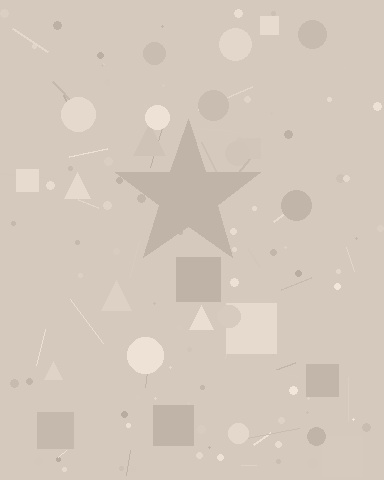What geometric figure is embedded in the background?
A star is embedded in the background.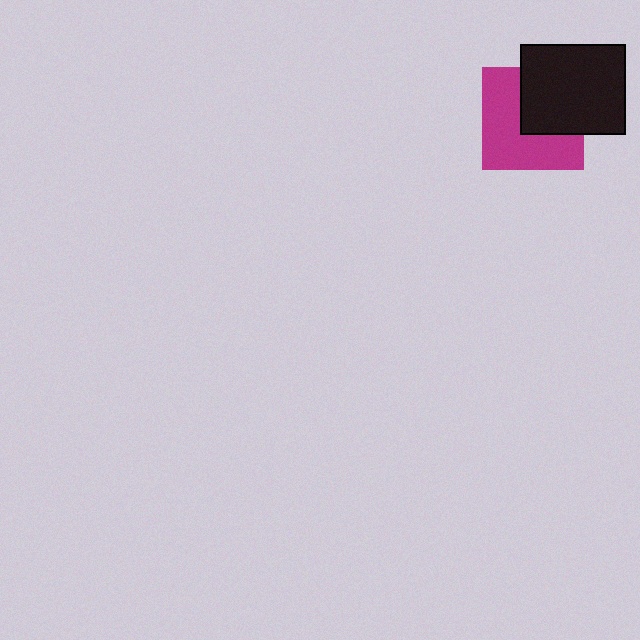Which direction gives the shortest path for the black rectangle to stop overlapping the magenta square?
Moving toward the upper-right gives the shortest separation.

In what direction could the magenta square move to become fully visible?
The magenta square could move toward the lower-left. That would shift it out from behind the black rectangle entirely.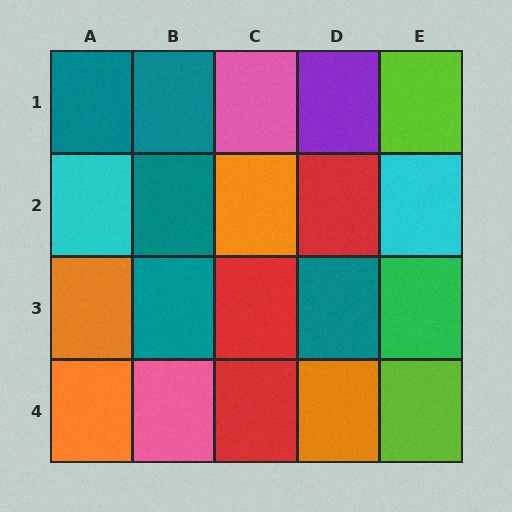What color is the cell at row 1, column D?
Purple.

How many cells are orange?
4 cells are orange.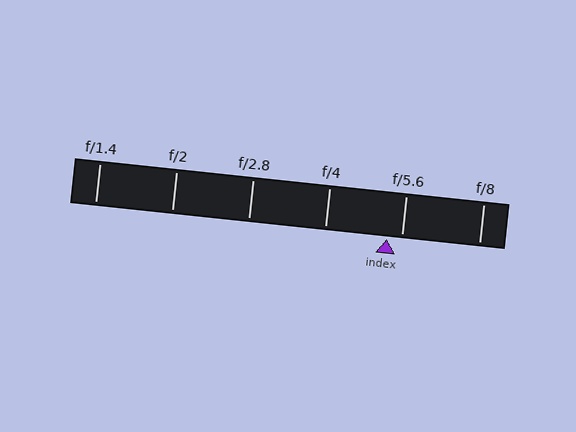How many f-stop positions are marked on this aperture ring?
There are 6 f-stop positions marked.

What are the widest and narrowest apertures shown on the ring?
The widest aperture shown is f/1.4 and the narrowest is f/8.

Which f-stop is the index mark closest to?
The index mark is closest to f/5.6.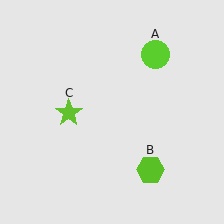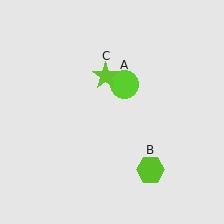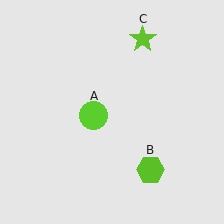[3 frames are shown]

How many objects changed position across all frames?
2 objects changed position: lime circle (object A), lime star (object C).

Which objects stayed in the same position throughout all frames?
Lime hexagon (object B) remained stationary.